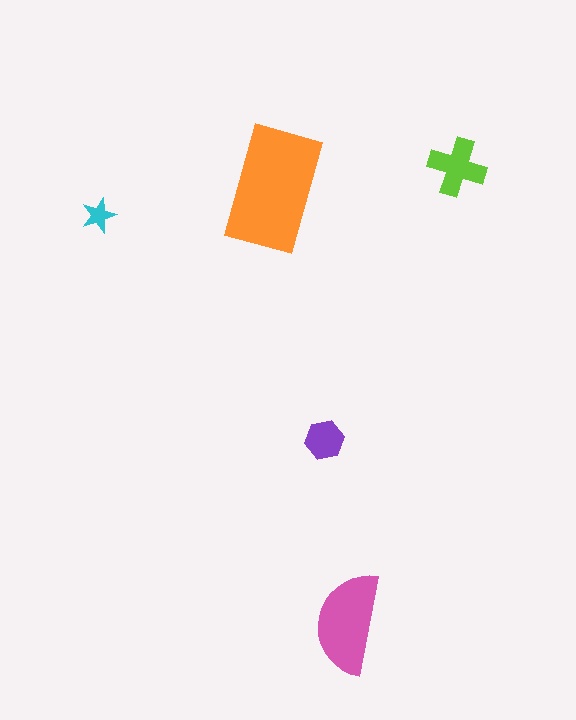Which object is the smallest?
The cyan star.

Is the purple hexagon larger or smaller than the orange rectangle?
Smaller.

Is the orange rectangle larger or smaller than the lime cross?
Larger.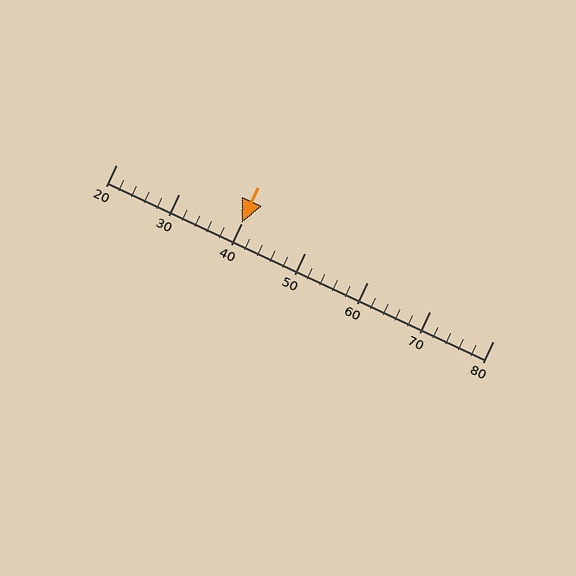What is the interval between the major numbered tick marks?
The major tick marks are spaced 10 units apart.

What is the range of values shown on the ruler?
The ruler shows values from 20 to 80.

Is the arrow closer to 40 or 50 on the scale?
The arrow is closer to 40.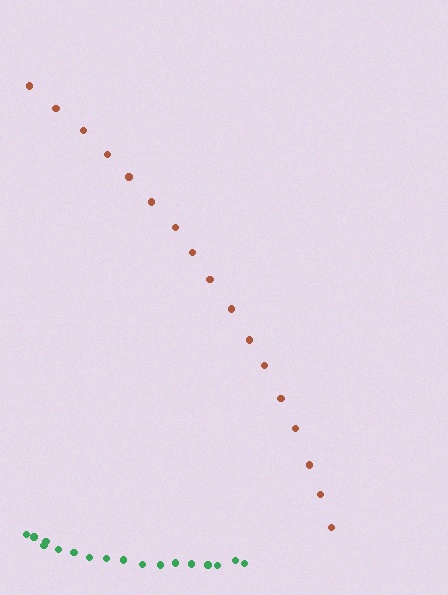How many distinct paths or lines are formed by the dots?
There are 2 distinct paths.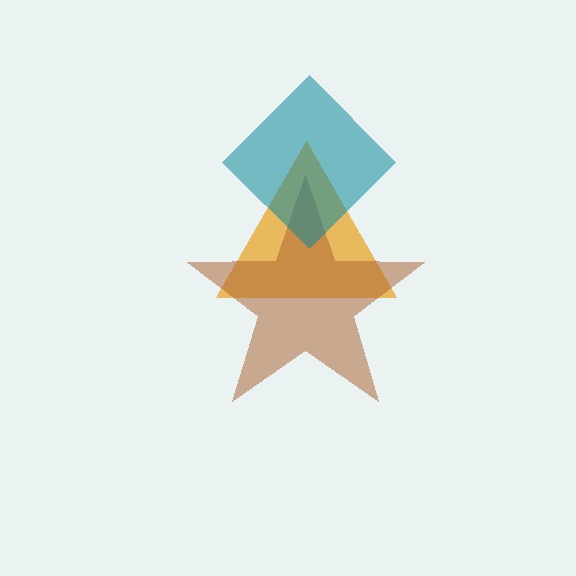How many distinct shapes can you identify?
There are 3 distinct shapes: an orange triangle, a brown star, a teal diamond.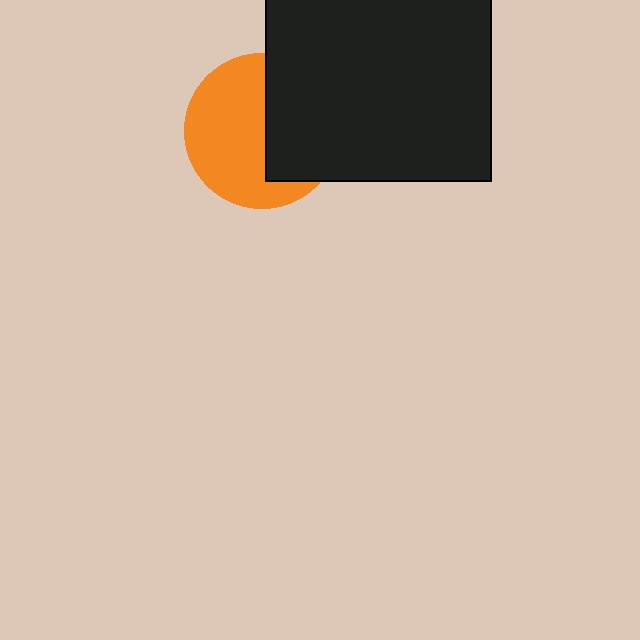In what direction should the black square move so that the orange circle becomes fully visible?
The black square should move right. That is the shortest direction to clear the overlap and leave the orange circle fully visible.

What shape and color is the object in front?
The object in front is a black square.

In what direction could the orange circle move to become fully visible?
The orange circle could move left. That would shift it out from behind the black square entirely.